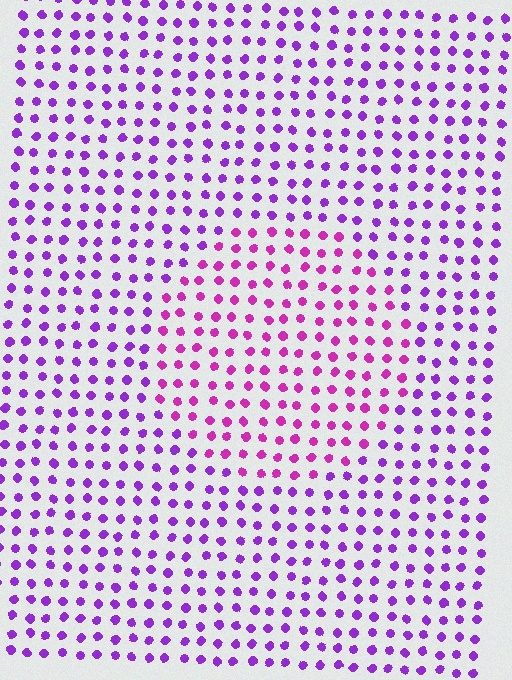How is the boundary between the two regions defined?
The boundary is defined purely by a slight shift in hue (about 33 degrees). Spacing, size, and orientation are identical on both sides.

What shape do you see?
I see a circle.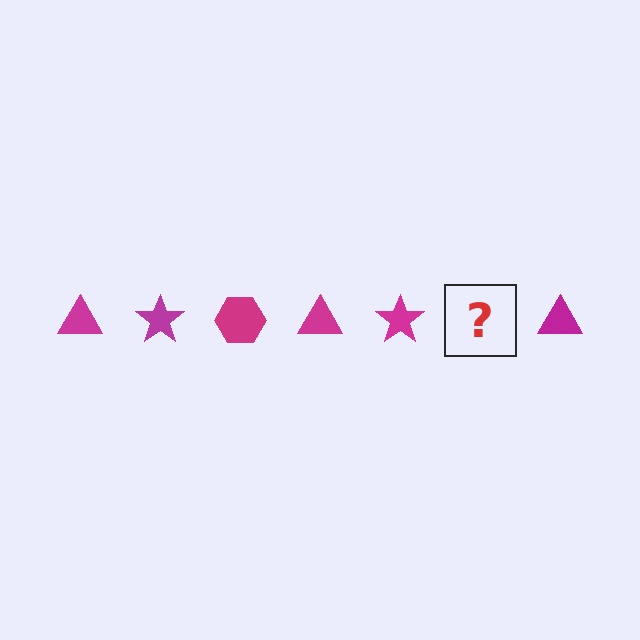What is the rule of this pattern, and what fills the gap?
The rule is that the pattern cycles through triangle, star, hexagon shapes in magenta. The gap should be filled with a magenta hexagon.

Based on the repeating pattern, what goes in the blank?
The blank should be a magenta hexagon.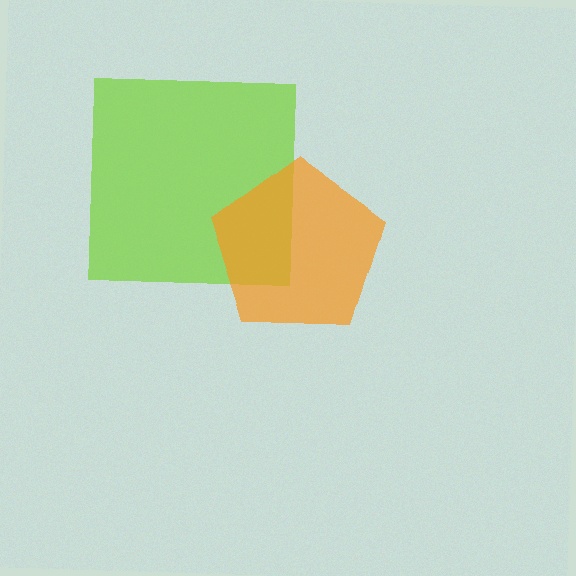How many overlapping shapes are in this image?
There are 2 overlapping shapes in the image.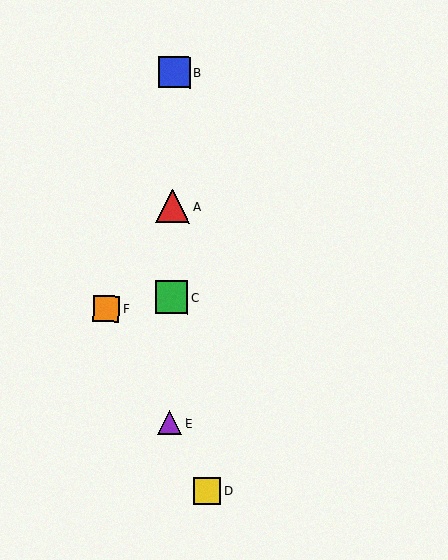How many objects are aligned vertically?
4 objects (A, B, C, E) are aligned vertically.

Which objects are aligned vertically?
Objects A, B, C, E are aligned vertically.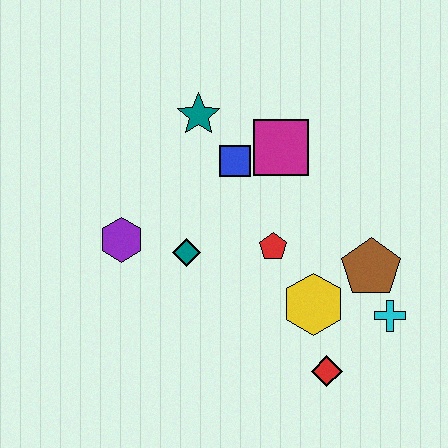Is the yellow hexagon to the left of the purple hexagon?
No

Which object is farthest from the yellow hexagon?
The teal star is farthest from the yellow hexagon.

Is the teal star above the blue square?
Yes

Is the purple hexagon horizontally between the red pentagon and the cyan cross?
No